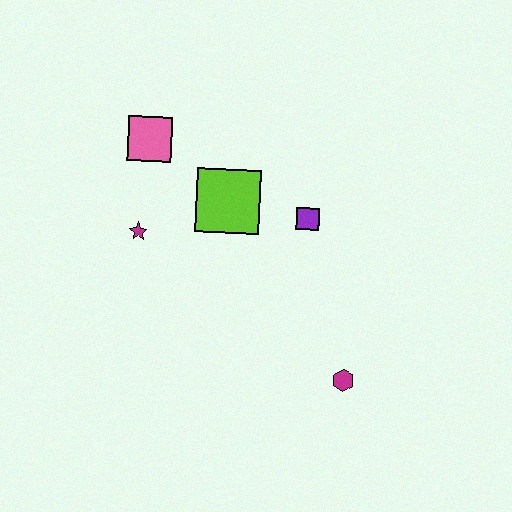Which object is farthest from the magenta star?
The magenta hexagon is farthest from the magenta star.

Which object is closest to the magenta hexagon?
The purple square is closest to the magenta hexagon.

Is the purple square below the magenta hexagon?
No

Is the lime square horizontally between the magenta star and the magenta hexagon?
Yes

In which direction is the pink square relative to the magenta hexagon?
The pink square is above the magenta hexagon.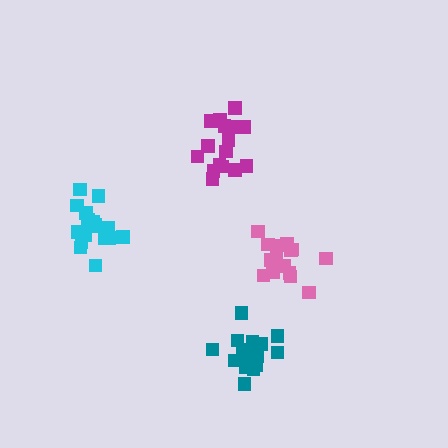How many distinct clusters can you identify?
There are 4 distinct clusters.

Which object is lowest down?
The teal cluster is bottommost.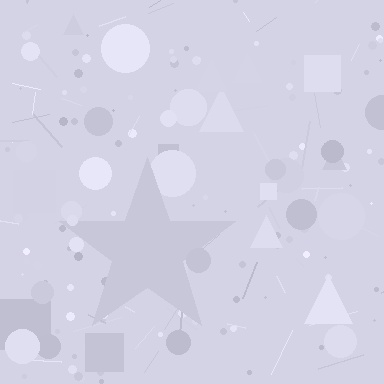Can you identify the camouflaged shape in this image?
The camouflaged shape is a star.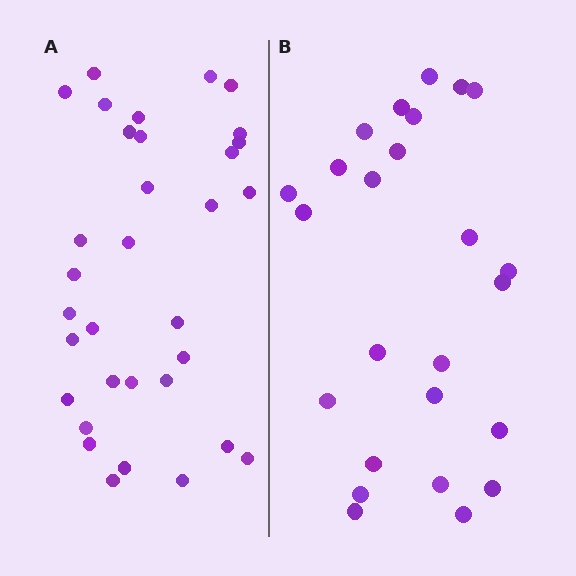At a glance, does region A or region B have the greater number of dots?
Region A (the left region) has more dots.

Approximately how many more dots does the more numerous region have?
Region A has roughly 8 or so more dots than region B.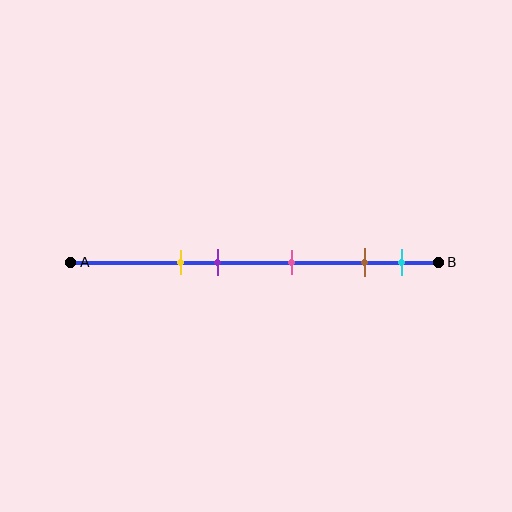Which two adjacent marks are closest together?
The brown and cyan marks are the closest adjacent pair.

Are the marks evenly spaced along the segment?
No, the marks are not evenly spaced.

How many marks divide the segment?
There are 5 marks dividing the segment.